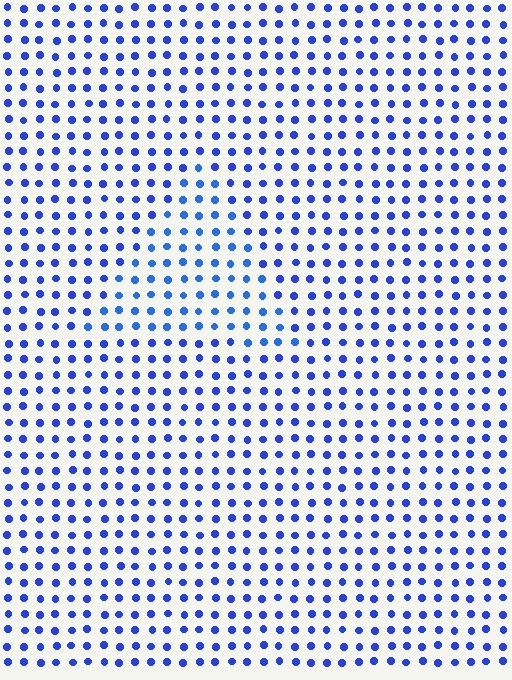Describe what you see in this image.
The image is filled with small blue elements in a uniform arrangement. A triangle-shaped region is visible where the elements are tinted to a slightly different hue, forming a subtle color boundary.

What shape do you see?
I see a triangle.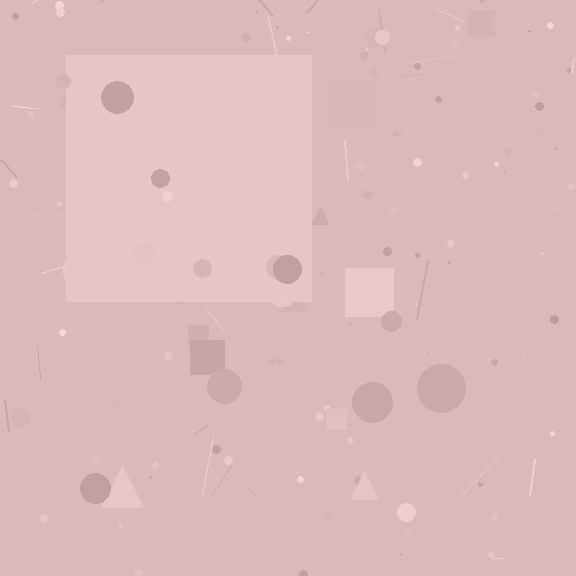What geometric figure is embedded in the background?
A square is embedded in the background.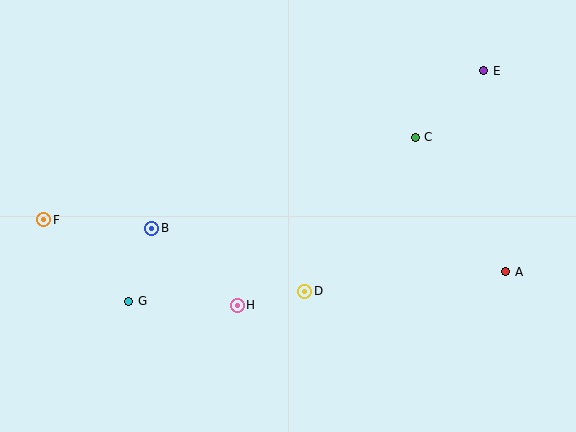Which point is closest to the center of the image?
Point D at (305, 291) is closest to the center.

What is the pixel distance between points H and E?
The distance between H and E is 340 pixels.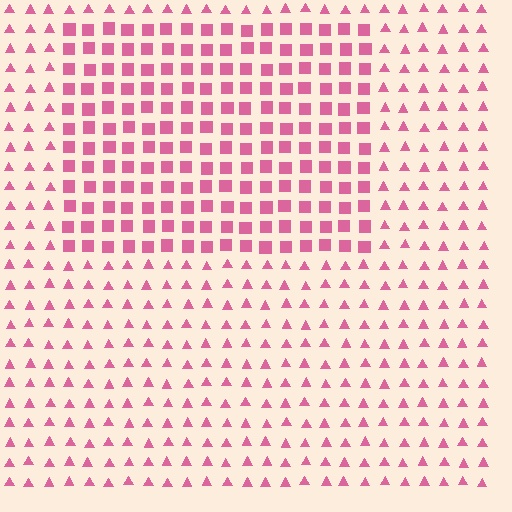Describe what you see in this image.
The image is filled with small pink elements arranged in a uniform grid. A rectangle-shaped region contains squares, while the surrounding area contains triangles. The boundary is defined purely by the change in element shape.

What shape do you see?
I see a rectangle.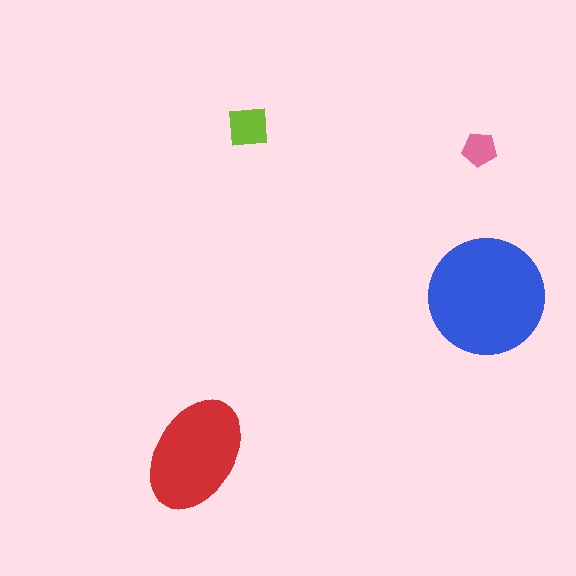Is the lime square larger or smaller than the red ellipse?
Smaller.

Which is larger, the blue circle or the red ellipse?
The blue circle.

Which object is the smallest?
The pink pentagon.